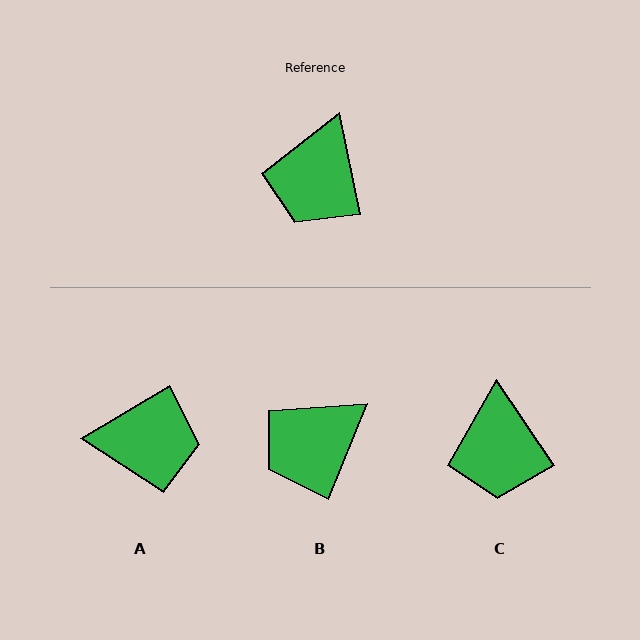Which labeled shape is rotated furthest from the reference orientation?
A, about 109 degrees away.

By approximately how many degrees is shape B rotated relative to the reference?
Approximately 34 degrees clockwise.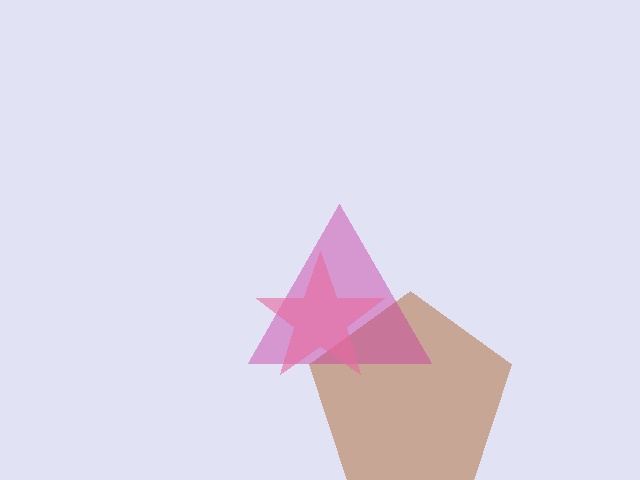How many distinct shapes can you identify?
There are 3 distinct shapes: a brown pentagon, a magenta triangle, a pink star.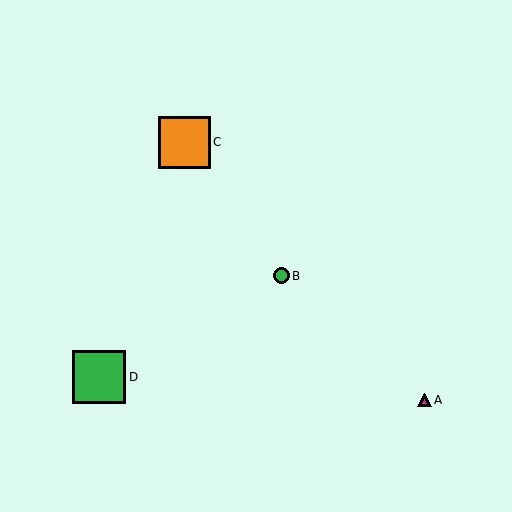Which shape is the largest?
The green square (labeled D) is the largest.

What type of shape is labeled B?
Shape B is a green circle.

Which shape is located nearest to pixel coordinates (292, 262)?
The green circle (labeled B) at (281, 276) is nearest to that location.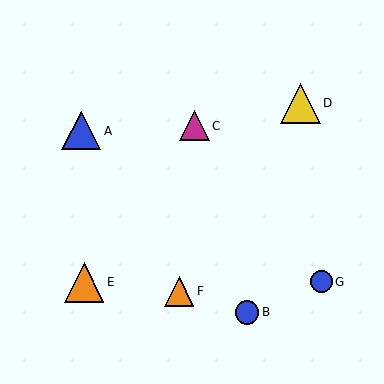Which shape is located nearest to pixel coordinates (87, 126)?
The blue triangle (labeled A) at (81, 131) is nearest to that location.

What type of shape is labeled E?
Shape E is an orange triangle.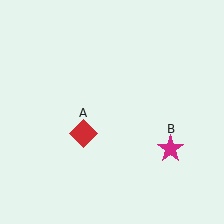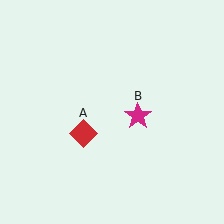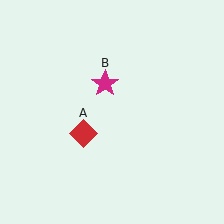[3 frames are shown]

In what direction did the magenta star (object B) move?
The magenta star (object B) moved up and to the left.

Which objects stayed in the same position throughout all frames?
Red diamond (object A) remained stationary.